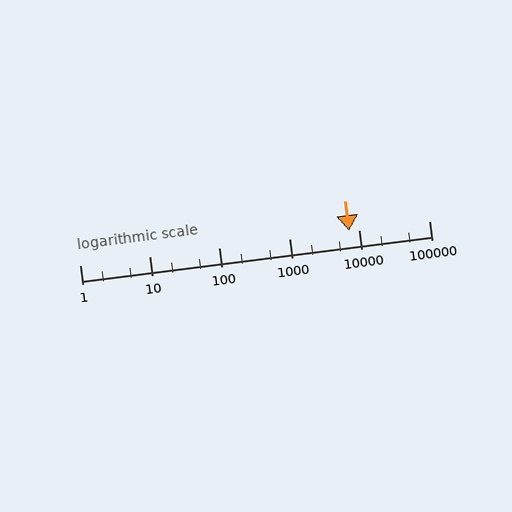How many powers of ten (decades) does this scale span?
The scale spans 5 decades, from 1 to 100000.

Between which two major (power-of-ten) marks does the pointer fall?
The pointer is between 1000 and 10000.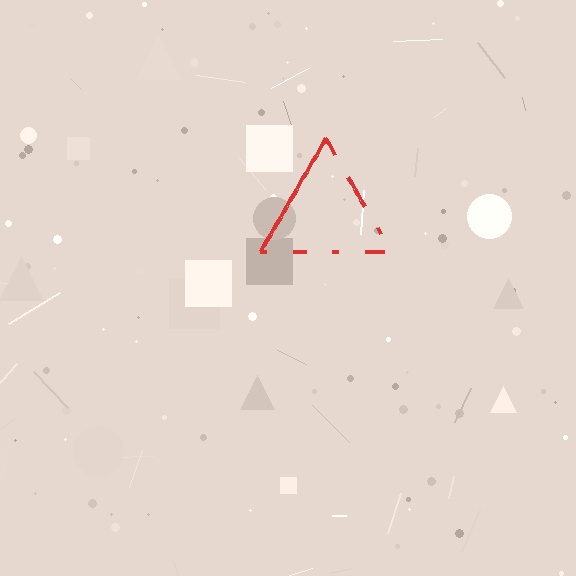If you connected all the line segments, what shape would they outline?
They would outline a triangle.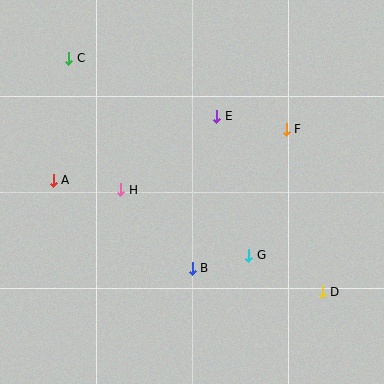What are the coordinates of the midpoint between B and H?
The midpoint between B and H is at (157, 229).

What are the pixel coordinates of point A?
Point A is at (53, 180).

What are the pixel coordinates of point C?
Point C is at (69, 58).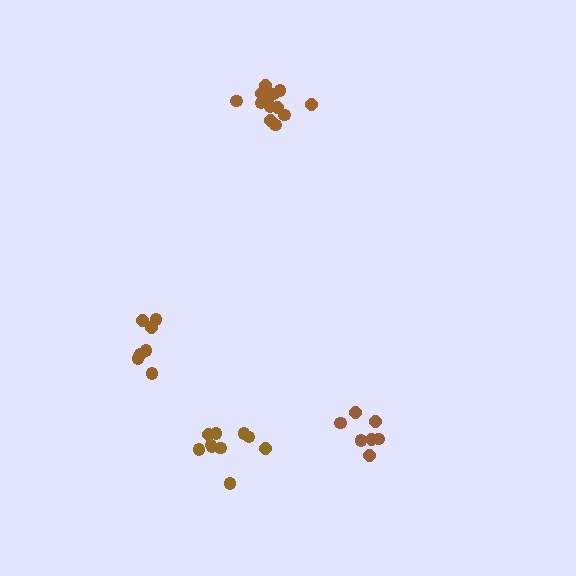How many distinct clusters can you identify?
There are 4 distinct clusters.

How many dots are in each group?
Group 1: 7 dots, Group 2: 7 dots, Group 3: 13 dots, Group 4: 10 dots (37 total).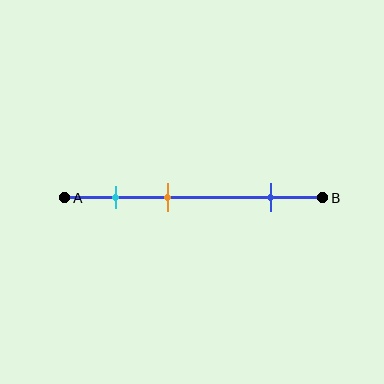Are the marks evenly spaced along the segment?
No, the marks are not evenly spaced.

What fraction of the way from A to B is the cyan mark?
The cyan mark is approximately 20% (0.2) of the way from A to B.